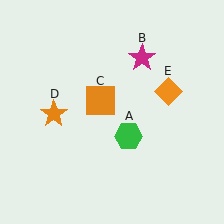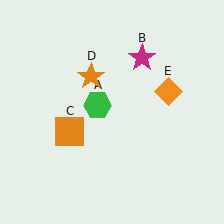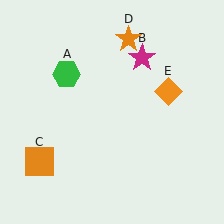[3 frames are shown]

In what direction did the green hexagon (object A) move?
The green hexagon (object A) moved up and to the left.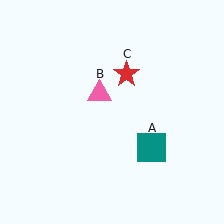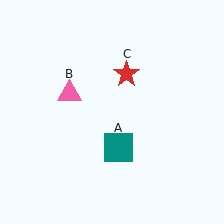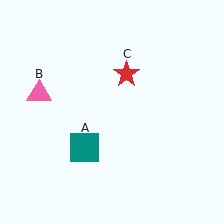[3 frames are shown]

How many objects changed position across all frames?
2 objects changed position: teal square (object A), pink triangle (object B).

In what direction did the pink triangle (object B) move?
The pink triangle (object B) moved left.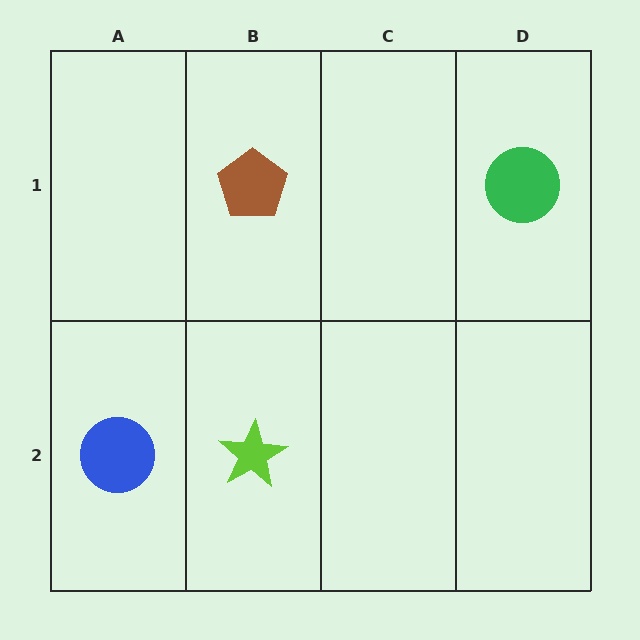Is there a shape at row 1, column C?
No, that cell is empty.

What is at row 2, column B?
A lime star.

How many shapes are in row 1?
2 shapes.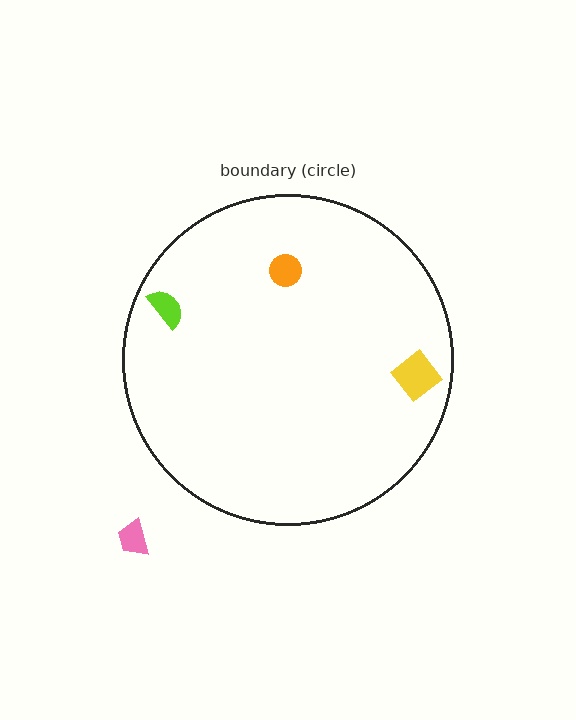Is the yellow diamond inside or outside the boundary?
Inside.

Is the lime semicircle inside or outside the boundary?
Inside.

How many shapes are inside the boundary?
3 inside, 1 outside.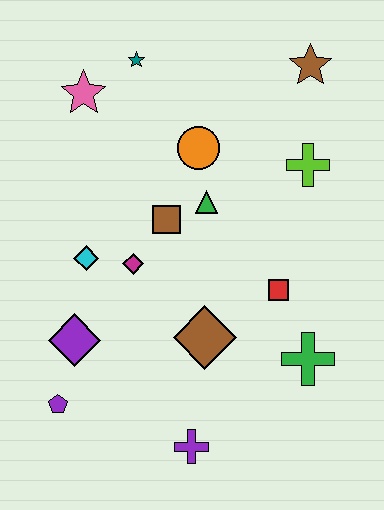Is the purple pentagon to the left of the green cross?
Yes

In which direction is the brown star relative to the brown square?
The brown star is above the brown square.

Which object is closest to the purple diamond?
The purple pentagon is closest to the purple diamond.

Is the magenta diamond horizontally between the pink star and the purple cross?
Yes